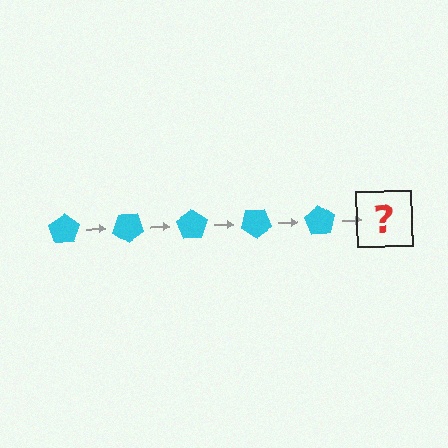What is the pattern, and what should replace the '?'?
The pattern is that the pentagon rotates 35 degrees each step. The '?' should be a cyan pentagon rotated 175 degrees.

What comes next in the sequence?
The next element should be a cyan pentagon rotated 175 degrees.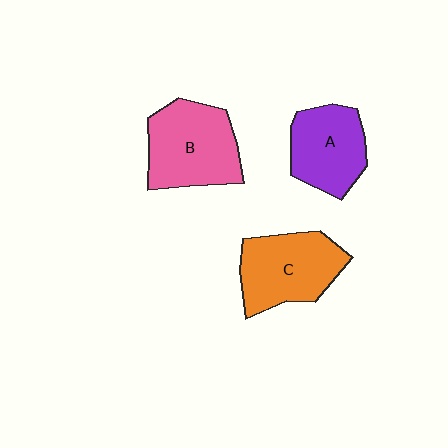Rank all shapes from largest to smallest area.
From largest to smallest: B (pink), C (orange), A (purple).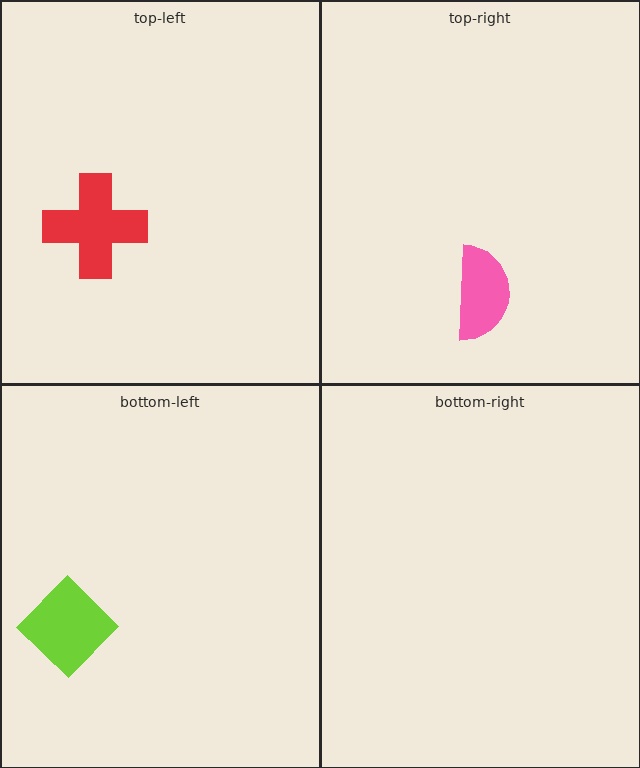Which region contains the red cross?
The top-left region.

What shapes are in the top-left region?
The red cross.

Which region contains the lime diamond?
The bottom-left region.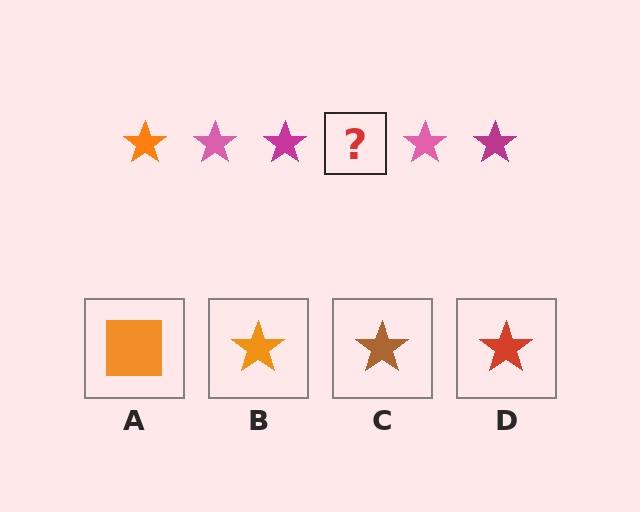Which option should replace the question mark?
Option B.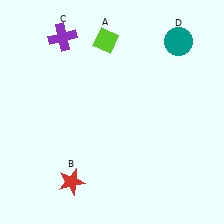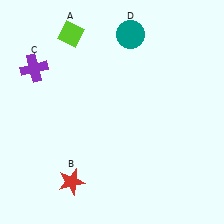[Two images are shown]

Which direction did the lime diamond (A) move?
The lime diamond (A) moved left.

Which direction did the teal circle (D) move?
The teal circle (D) moved left.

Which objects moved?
The objects that moved are: the lime diamond (A), the purple cross (C), the teal circle (D).